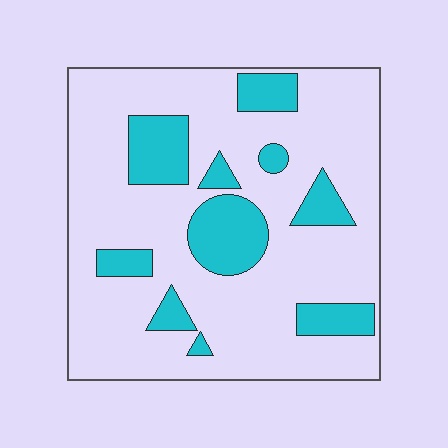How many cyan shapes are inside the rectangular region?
10.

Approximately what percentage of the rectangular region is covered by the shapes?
Approximately 20%.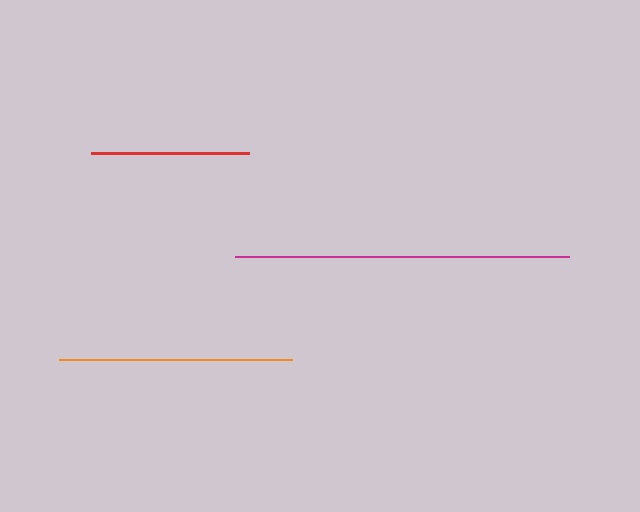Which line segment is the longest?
The magenta line is the longest at approximately 333 pixels.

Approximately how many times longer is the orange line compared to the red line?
The orange line is approximately 1.5 times the length of the red line.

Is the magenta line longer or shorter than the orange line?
The magenta line is longer than the orange line.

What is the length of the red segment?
The red segment is approximately 158 pixels long.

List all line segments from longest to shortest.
From longest to shortest: magenta, orange, red.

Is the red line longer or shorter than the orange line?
The orange line is longer than the red line.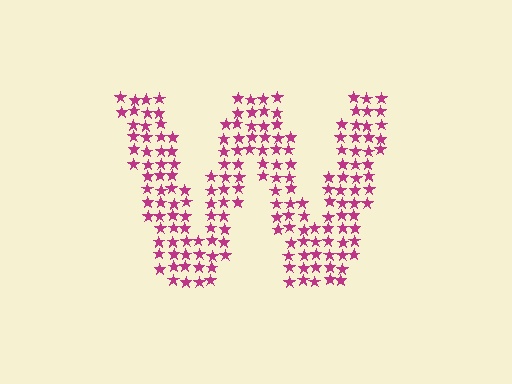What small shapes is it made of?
It is made of small stars.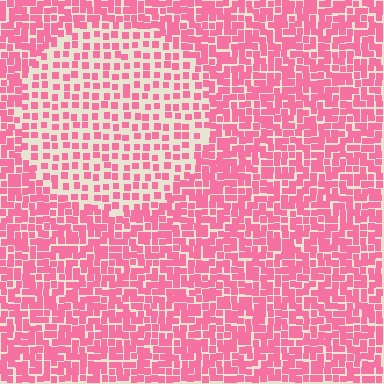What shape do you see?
I see a circle.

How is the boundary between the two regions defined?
The boundary is defined by a change in element density (approximately 2.0x ratio). All elements are the same color, size, and shape.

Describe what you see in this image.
The image contains small pink elements arranged at two different densities. A circle-shaped region is visible where the elements are less densely packed than the surrounding area.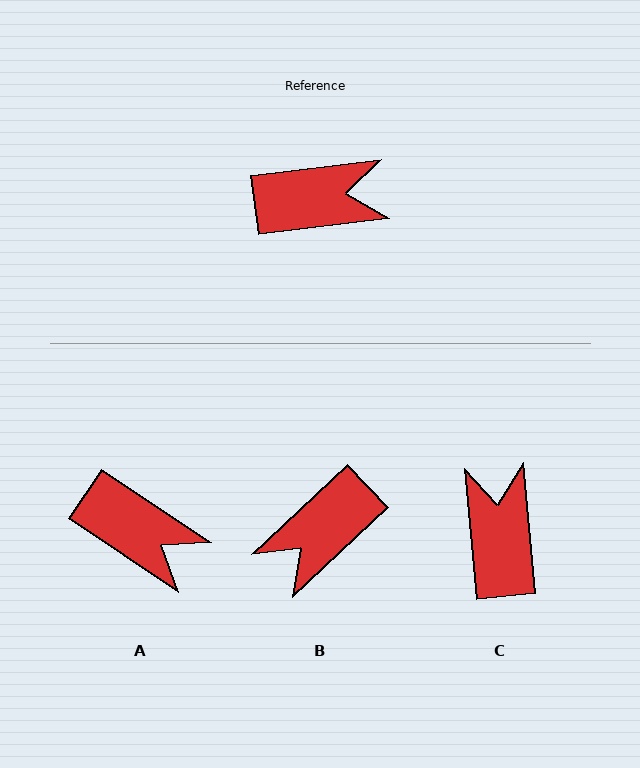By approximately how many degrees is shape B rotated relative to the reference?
Approximately 144 degrees clockwise.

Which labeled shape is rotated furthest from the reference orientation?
B, about 144 degrees away.